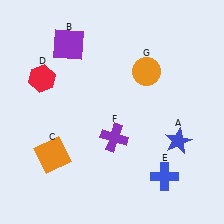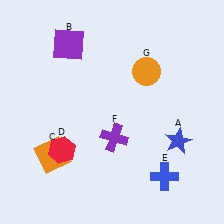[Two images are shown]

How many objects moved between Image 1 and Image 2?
1 object moved between the two images.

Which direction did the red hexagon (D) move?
The red hexagon (D) moved down.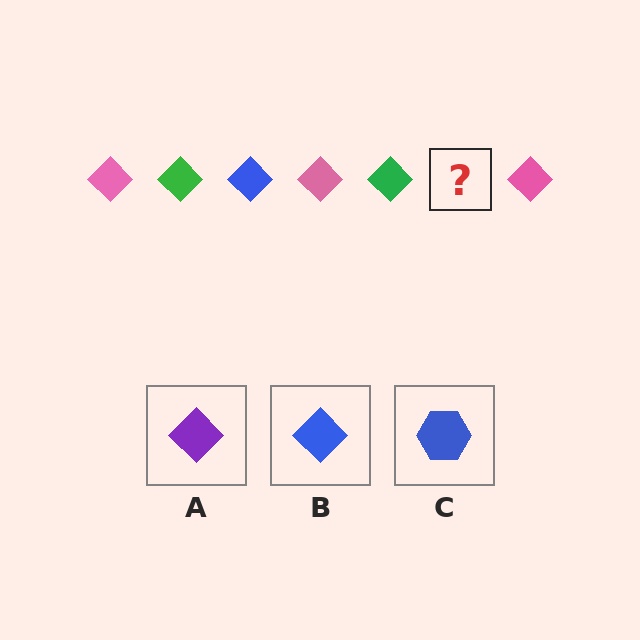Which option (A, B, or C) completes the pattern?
B.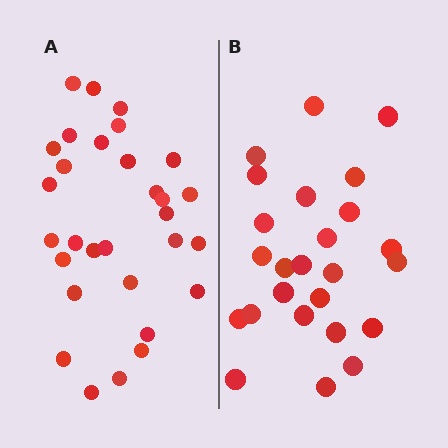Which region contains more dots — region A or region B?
Region A (the left region) has more dots.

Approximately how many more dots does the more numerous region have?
Region A has about 5 more dots than region B.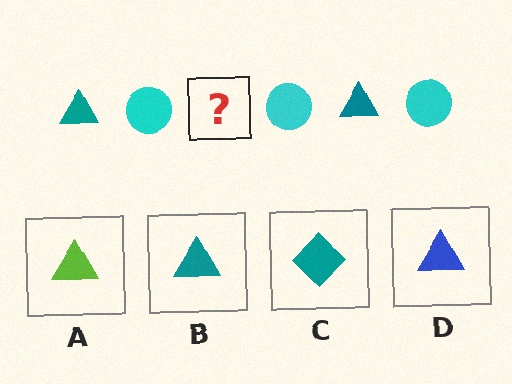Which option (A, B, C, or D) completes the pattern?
B.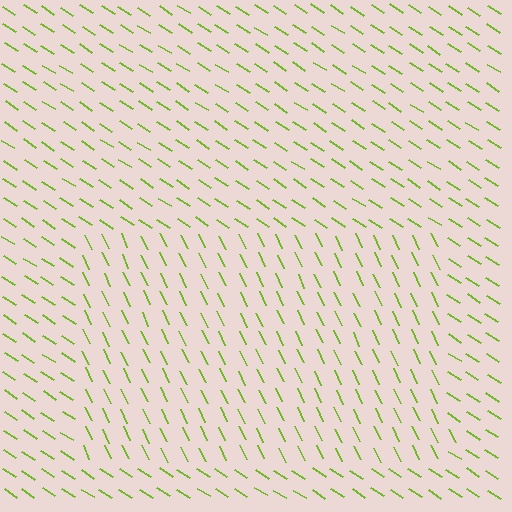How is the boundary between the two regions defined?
The boundary is defined purely by a change in line orientation (approximately 32 degrees difference). All lines are the same color and thickness.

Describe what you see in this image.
The image is filled with small lime line segments. A rectangle region in the image has lines oriented differently from the surrounding lines, creating a visible texture boundary.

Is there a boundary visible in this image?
Yes, there is a texture boundary formed by a change in line orientation.